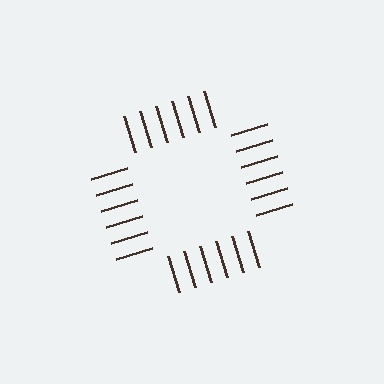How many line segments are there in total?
24 — 6 along each of the 4 edges.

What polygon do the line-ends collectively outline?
An illusory square — the line segments terminate on its edges but no continuous stroke is drawn.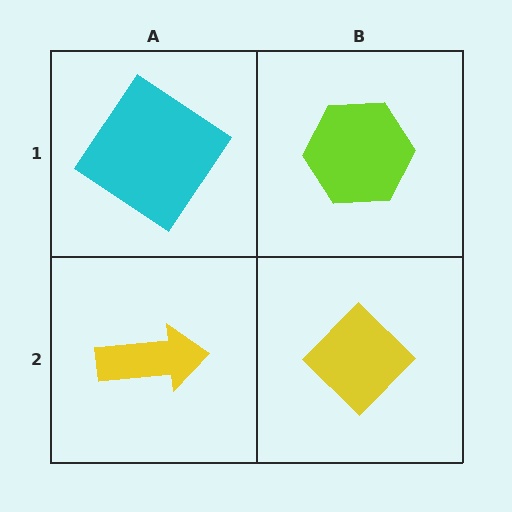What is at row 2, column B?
A yellow diamond.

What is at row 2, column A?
A yellow arrow.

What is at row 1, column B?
A lime hexagon.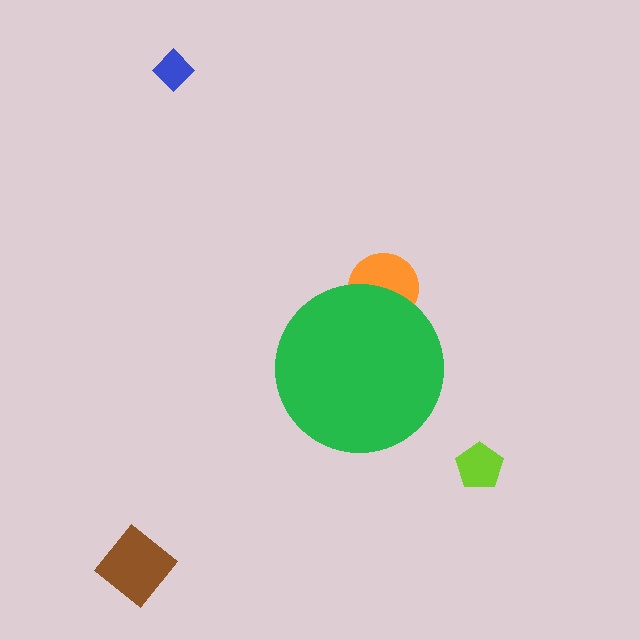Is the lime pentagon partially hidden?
No, the lime pentagon is fully visible.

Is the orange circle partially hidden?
Yes, the orange circle is partially hidden behind the green circle.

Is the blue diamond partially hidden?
No, the blue diamond is fully visible.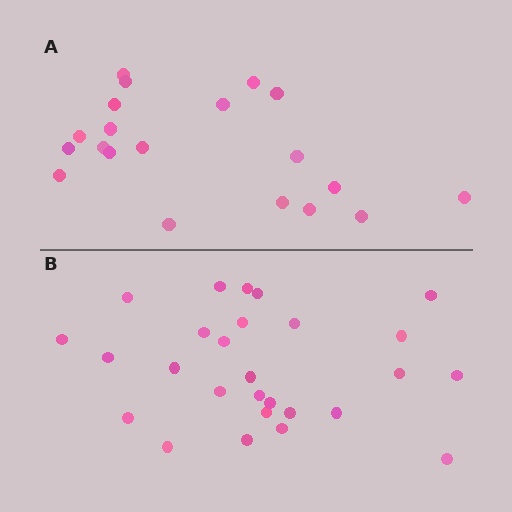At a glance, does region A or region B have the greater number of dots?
Region B (the bottom region) has more dots.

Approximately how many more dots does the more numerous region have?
Region B has roughly 8 or so more dots than region A.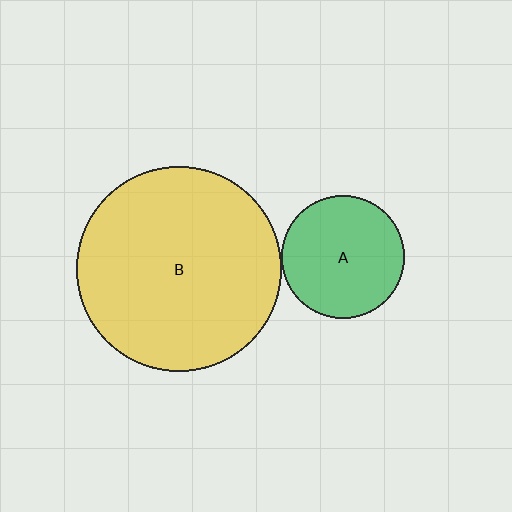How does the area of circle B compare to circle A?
Approximately 2.8 times.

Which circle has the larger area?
Circle B (yellow).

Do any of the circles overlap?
No, none of the circles overlap.